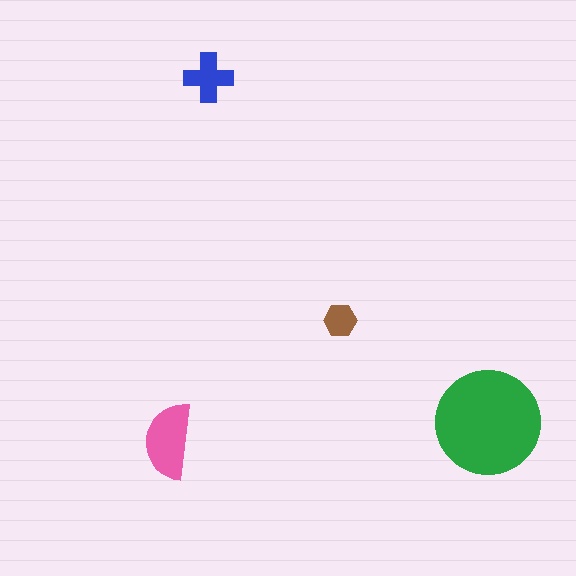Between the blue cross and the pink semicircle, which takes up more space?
The pink semicircle.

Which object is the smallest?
The brown hexagon.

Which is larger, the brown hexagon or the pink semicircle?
The pink semicircle.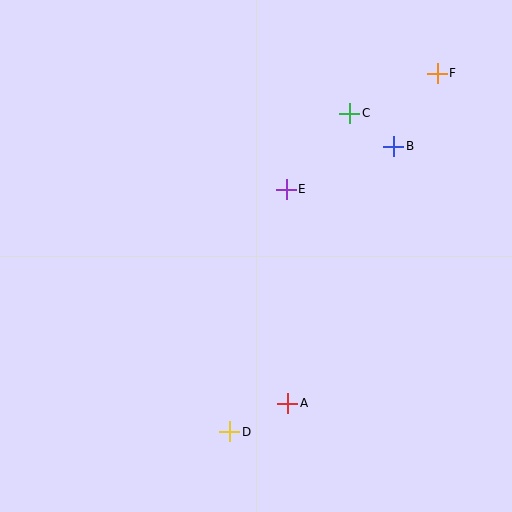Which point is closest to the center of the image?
Point E at (286, 189) is closest to the center.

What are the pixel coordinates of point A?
Point A is at (288, 403).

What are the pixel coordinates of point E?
Point E is at (286, 189).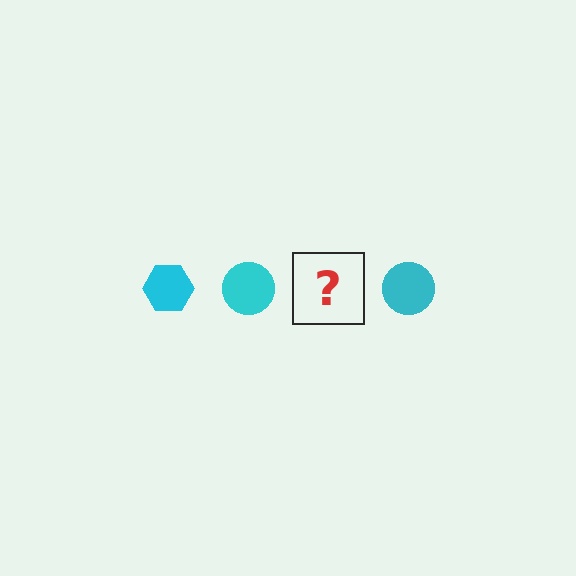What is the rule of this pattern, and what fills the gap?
The rule is that the pattern cycles through hexagon, circle shapes in cyan. The gap should be filled with a cyan hexagon.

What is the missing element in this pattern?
The missing element is a cyan hexagon.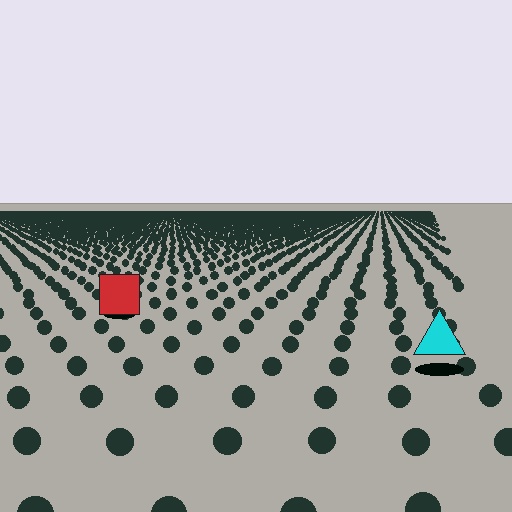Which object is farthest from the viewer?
The red square is farthest from the viewer. It appears smaller and the ground texture around it is denser.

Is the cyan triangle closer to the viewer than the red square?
Yes. The cyan triangle is closer — you can tell from the texture gradient: the ground texture is coarser near it.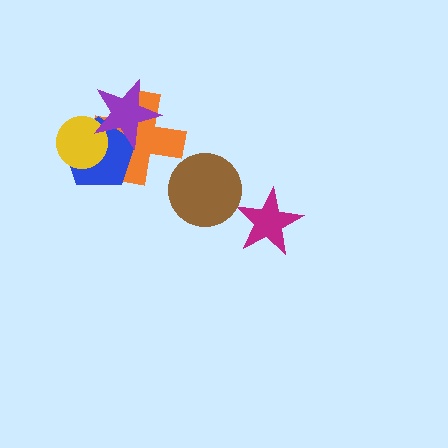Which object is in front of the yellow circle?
The purple star is in front of the yellow circle.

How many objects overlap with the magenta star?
0 objects overlap with the magenta star.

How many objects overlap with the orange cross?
3 objects overlap with the orange cross.